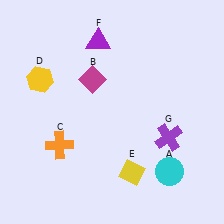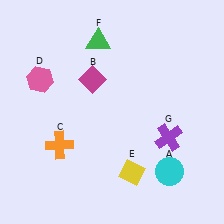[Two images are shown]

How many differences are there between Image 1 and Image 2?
There are 2 differences between the two images.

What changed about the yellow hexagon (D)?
In Image 1, D is yellow. In Image 2, it changed to pink.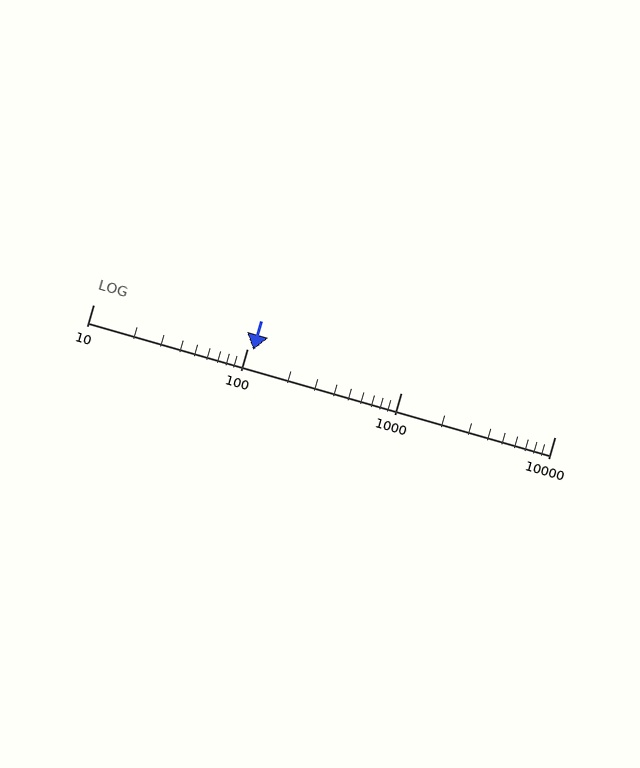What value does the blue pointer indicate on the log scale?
The pointer indicates approximately 110.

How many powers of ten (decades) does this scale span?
The scale spans 3 decades, from 10 to 10000.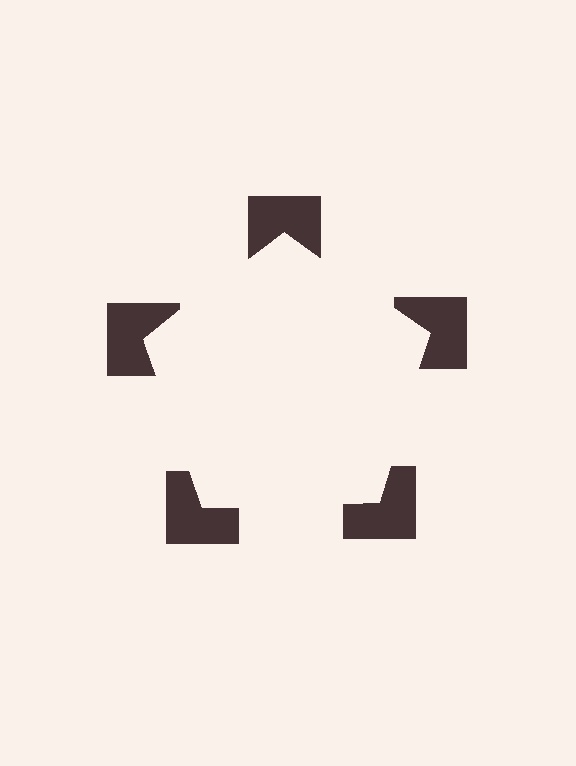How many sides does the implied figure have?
5 sides.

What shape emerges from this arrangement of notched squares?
An illusory pentagon — its edges are inferred from the aligned wedge cuts in the notched squares, not physically drawn.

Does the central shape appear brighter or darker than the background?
It typically appears slightly brighter than the background, even though no actual brightness change is drawn.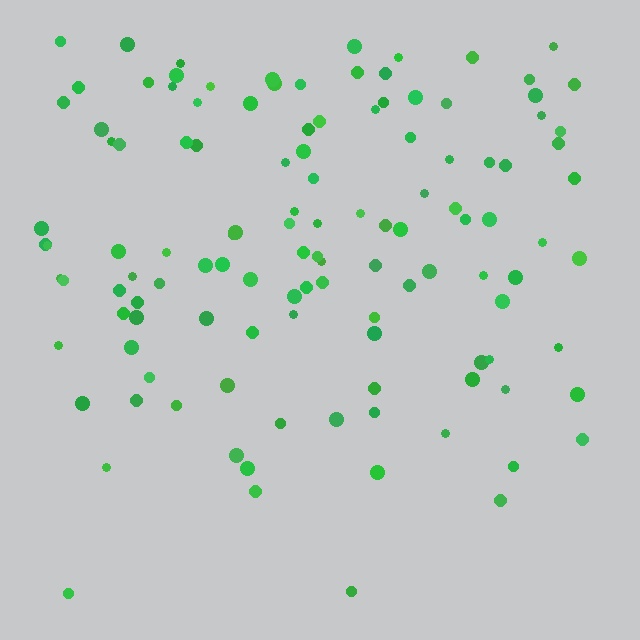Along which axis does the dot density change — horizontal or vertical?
Vertical.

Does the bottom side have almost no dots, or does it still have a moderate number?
Still a moderate number, just noticeably fewer than the top.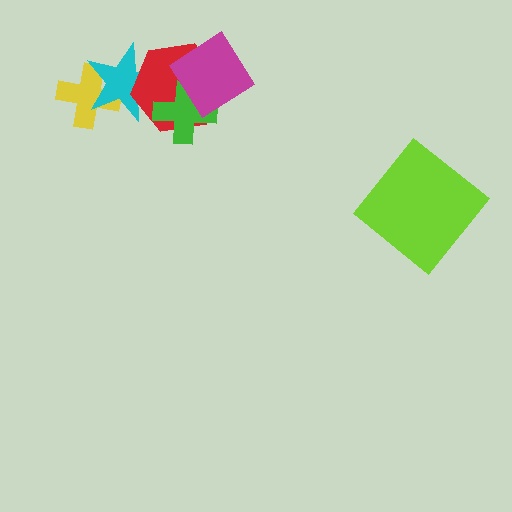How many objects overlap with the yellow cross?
1 object overlaps with the yellow cross.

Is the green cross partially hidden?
Yes, it is partially covered by another shape.